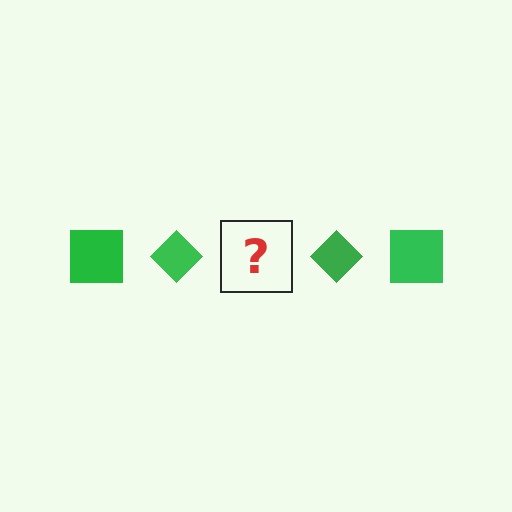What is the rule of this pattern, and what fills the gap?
The rule is that the pattern cycles through square, diamond shapes in green. The gap should be filled with a green square.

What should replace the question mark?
The question mark should be replaced with a green square.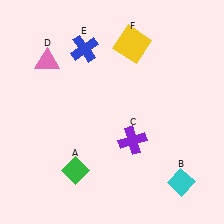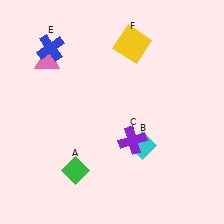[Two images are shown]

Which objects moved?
The objects that moved are: the cyan diamond (B), the blue cross (E).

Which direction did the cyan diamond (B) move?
The cyan diamond (B) moved left.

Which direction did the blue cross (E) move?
The blue cross (E) moved left.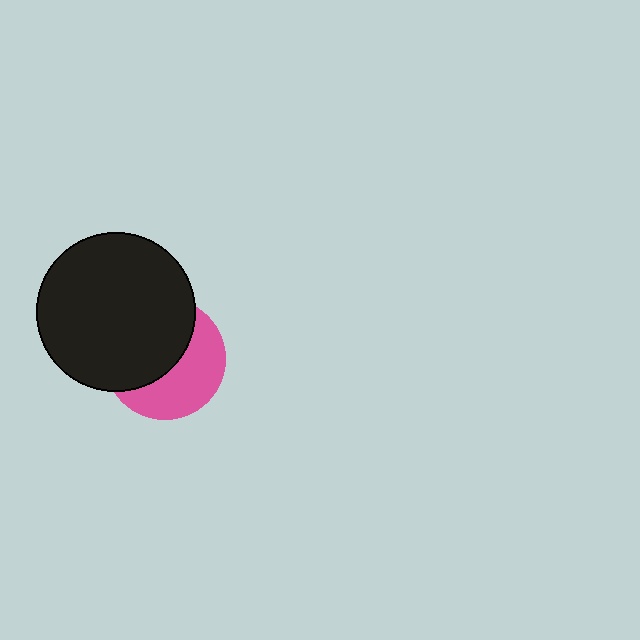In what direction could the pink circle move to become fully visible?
The pink circle could move toward the lower-right. That would shift it out from behind the black circle entirely.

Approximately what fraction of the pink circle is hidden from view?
Roughly 54% of the pink circle is hidden behind the black circle.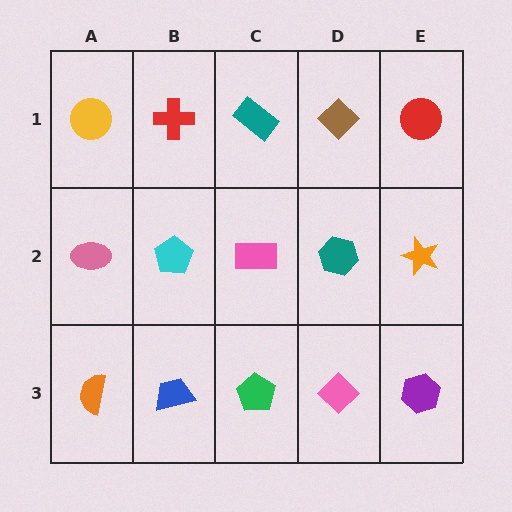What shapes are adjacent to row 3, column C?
A pink rectangle (row 2, column C), a blue trapezoid (row 3, column B), a pink diamond (row 3, column D).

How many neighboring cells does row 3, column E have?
2.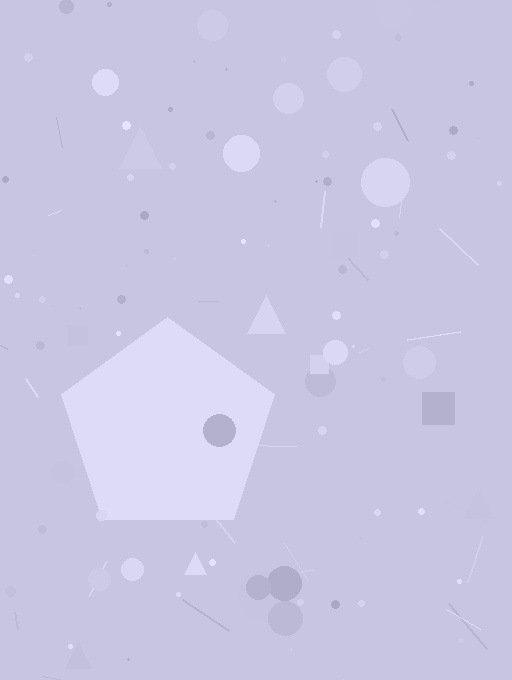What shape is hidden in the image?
A pentagon is hidden in the image.